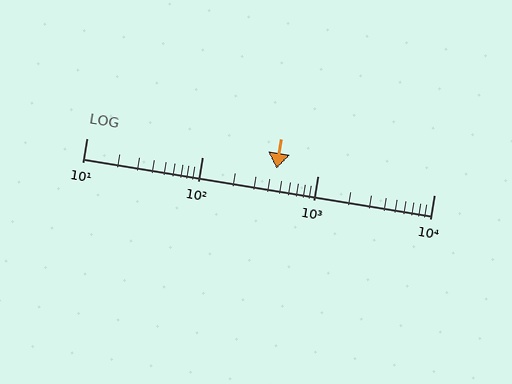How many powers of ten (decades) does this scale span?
The scale spans 3 decades, from 10 to 10000.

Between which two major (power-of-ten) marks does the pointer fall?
The pointer is between 100 and 1000.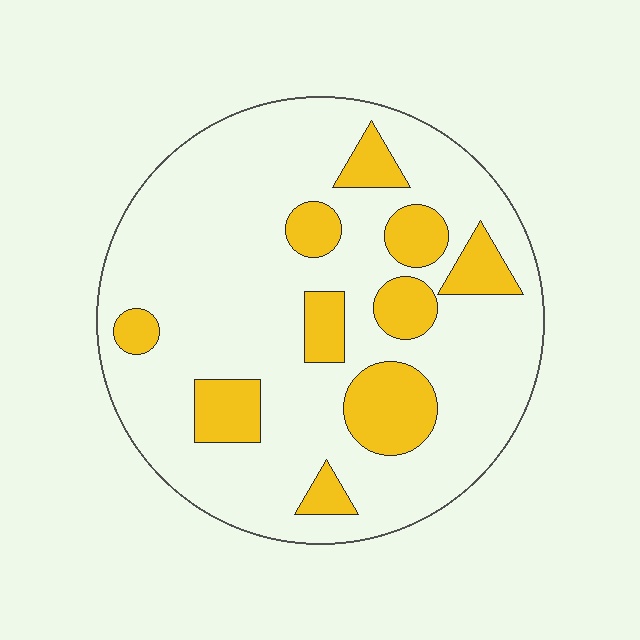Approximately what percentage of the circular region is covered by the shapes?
Approximately 20%.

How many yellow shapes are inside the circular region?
10.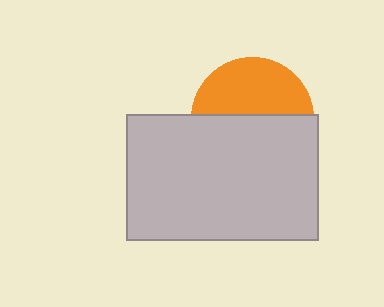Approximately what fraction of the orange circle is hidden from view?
Roughly 56% of the orange circle is hidden behind the light gray rectangle.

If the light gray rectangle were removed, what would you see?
You would see the complete orange circle.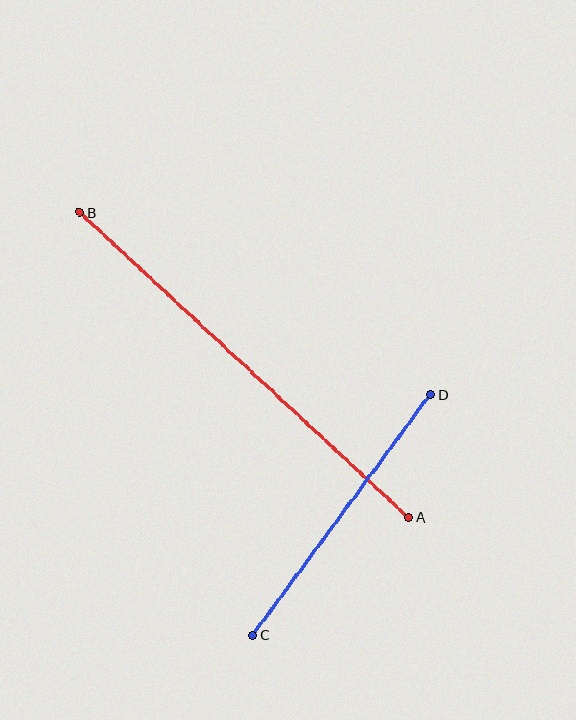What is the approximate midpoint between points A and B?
The midpoint is at approximately (244, 365) pixels.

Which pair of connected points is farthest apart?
Points A and B are farthest apart.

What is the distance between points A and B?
The distance is approximately 449 pixels.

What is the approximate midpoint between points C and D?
The midpoint is at approximately (342, 515) pixels.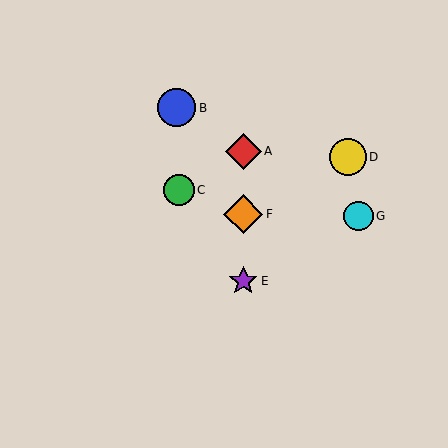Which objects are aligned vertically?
Objects A, E, F are aligned vertically.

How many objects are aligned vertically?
3 objects (A, E, F) are aligned vertically.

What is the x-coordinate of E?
Object E is at x≈243.